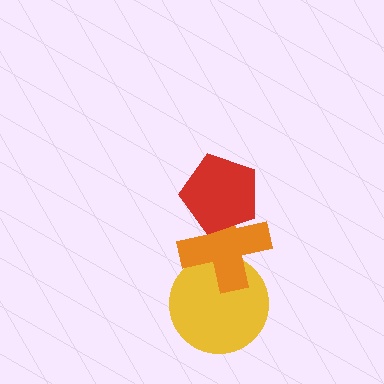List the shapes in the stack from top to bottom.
From top to bottom: the red pentagon, the orange cross, the yellow circle.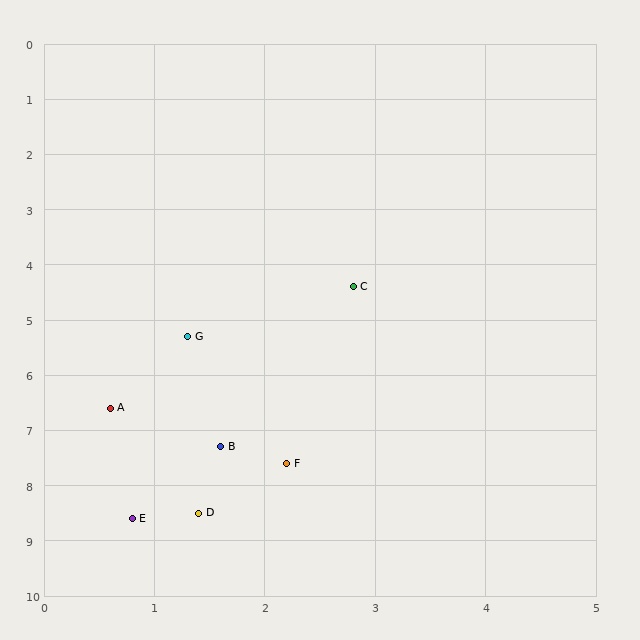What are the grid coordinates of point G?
Point G is at approximately (1.3, 5.3).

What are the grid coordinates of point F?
Point F is at approximately (2.2, 7.6).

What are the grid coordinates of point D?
Point D is at approximately (1.4, 8.5).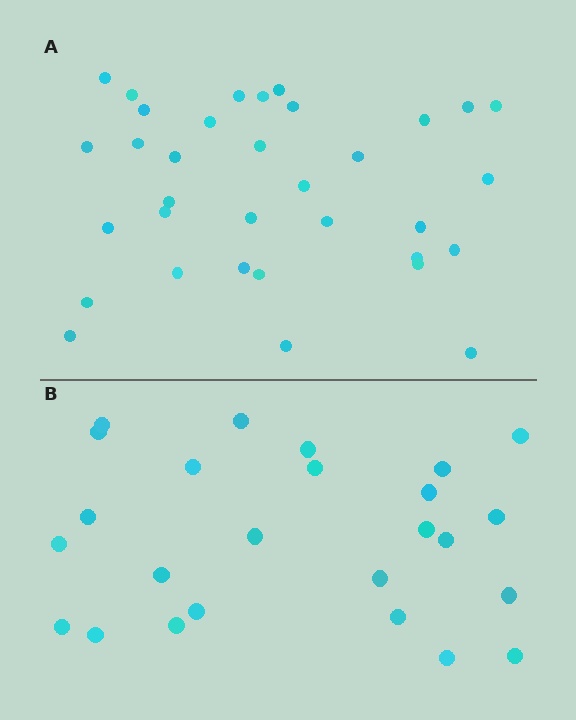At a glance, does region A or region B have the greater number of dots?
Region A (the top region) has more dots.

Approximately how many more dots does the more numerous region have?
Region A has roughly 8 or so more dots than region B.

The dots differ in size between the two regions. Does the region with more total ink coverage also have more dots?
No. Region B has more total ink coverage because its dots are larger, but region A actually contains more individual dots. Total area can be misleading — the number of items is what matters here.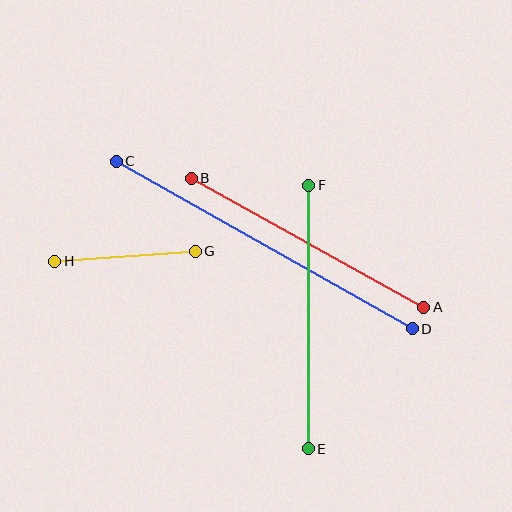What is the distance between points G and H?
The distance is approximately 141 pixels.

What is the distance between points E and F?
The distance is approximately 263 pixels.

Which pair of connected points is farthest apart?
Points C and D are farthest apart.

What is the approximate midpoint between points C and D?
The midpoint is at approximately (264, 245) pixels.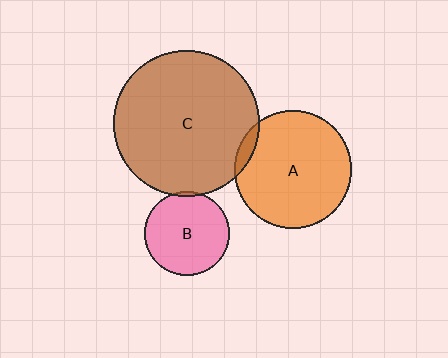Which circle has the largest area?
Circle C (brown).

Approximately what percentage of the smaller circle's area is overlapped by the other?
Approximately 5%.